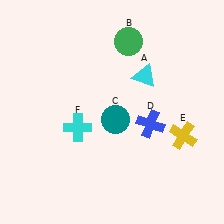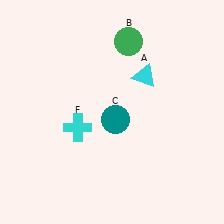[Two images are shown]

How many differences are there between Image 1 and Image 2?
There are 2 differences between the two images.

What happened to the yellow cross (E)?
The yellow cross (E) was removed in Image 2. It was in the bottom-right area of Image 1.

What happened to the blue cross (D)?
The blue cross (D) was removed in Image 2. It was in the bottom-right area of Image 1.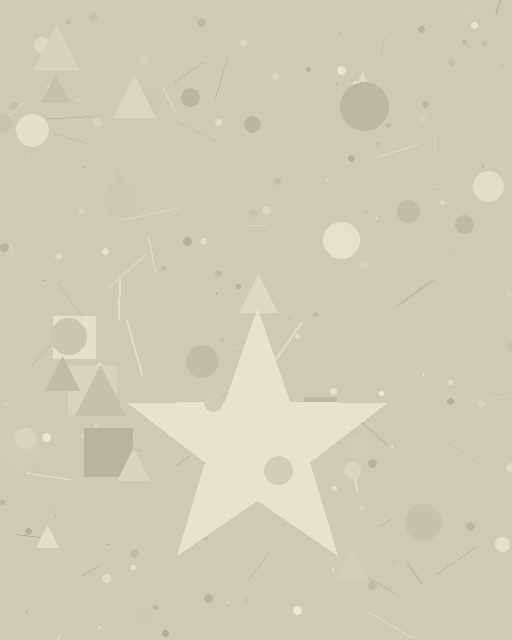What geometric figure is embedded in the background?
A star is embedded in the background.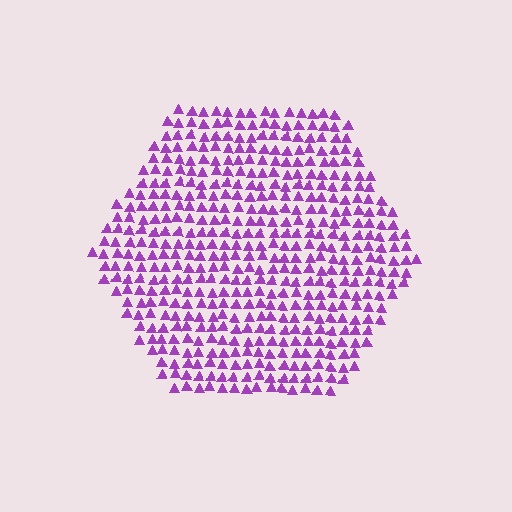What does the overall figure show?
The overall figure shows a hexagon.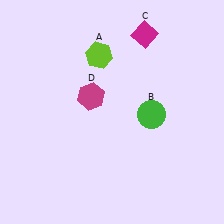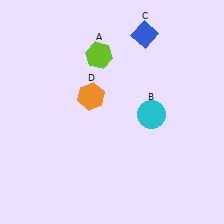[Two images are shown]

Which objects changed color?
B changed from green to cyan. C changed from magenta to blue. D changed from magenta to orange.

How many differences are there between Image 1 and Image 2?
There are 3 differences between the two images.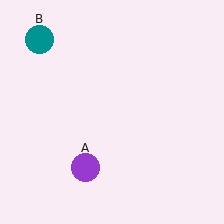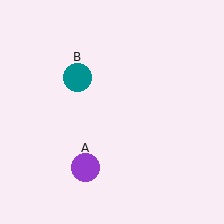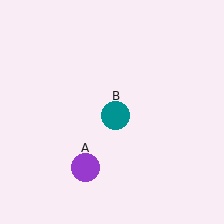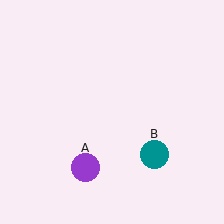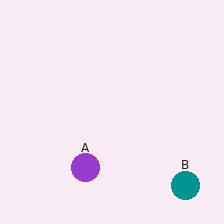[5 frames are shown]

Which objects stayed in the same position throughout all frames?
Purple circle (object A) remained stationary.